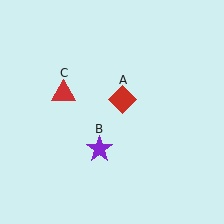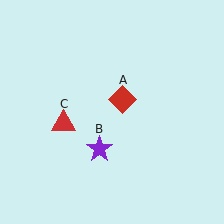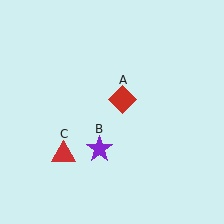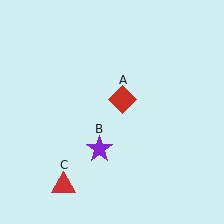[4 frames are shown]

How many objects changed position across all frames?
1 object changed position: red triangle (object C).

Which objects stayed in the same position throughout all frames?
Red diamond (object A) and purple star (object B) remained stationary.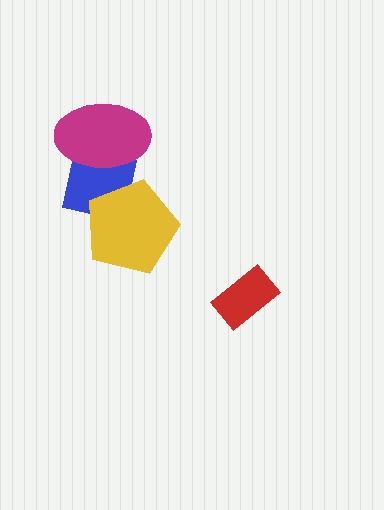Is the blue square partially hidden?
Yes, it is partially covered by another shape.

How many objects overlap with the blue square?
2 objects overlap with the blue square.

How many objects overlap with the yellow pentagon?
1 object overlaps with the yellow pentagon.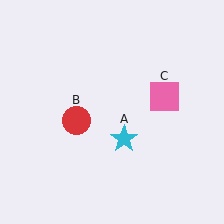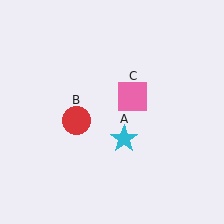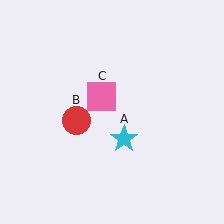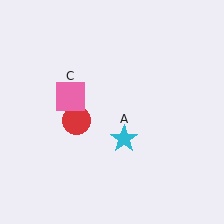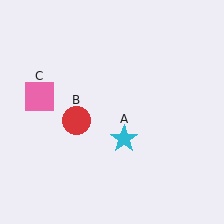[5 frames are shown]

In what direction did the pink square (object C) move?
The pink square (object C) moved left.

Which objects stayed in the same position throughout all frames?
Cyan star (object A) and red circle (object B) remained stationary.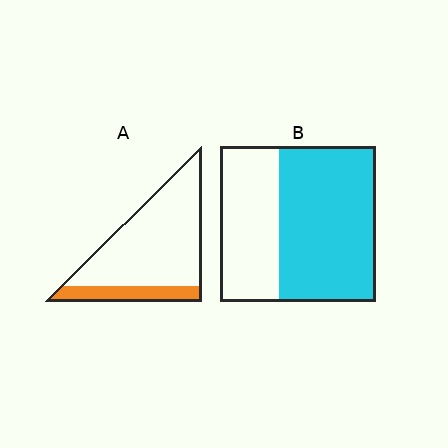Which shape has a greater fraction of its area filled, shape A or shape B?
Shape B.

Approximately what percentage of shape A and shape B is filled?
A is approximately 20% and B is approximately 60%.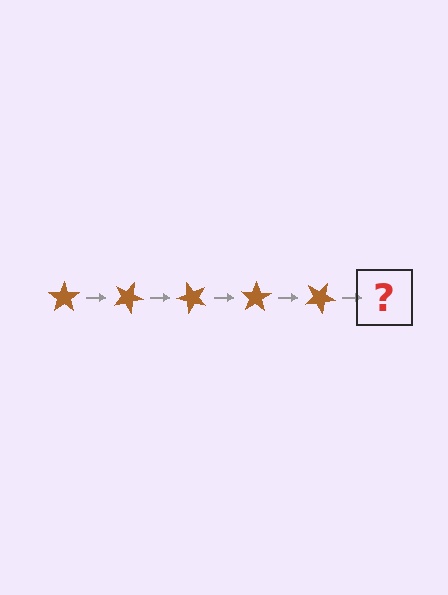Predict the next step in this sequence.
The next step is a brown star rotated 125 degrees.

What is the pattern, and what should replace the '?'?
The pattern is that the star rotates 25 degrees each step. The '?' should be a brown star rotated 125 degrees.